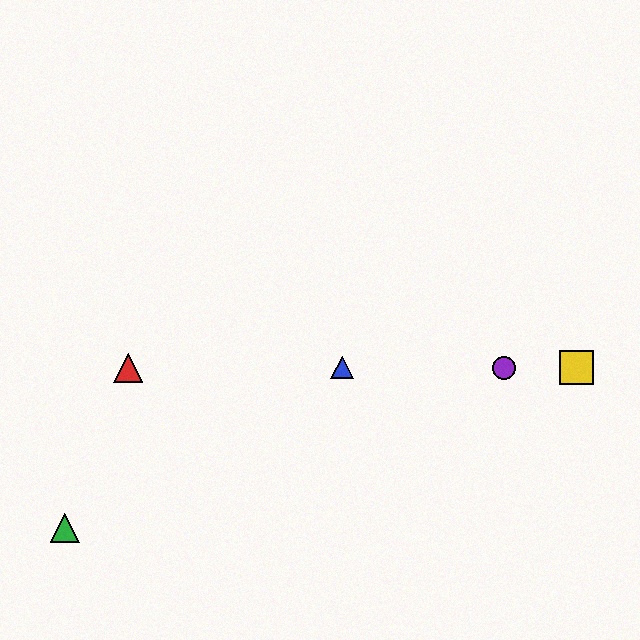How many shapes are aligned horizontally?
4 shapes (the red triangle, the blue triangle, the yellow square, the purple circle) are aligned horizontally.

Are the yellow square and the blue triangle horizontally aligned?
Yes, both are at y≈368.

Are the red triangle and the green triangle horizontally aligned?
No, the red triangle is at y≈368 and the green triangle is at y≈528.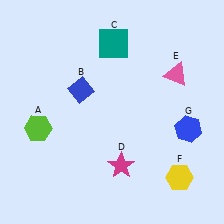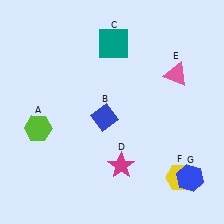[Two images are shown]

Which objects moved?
The objects that moved are: the blue diamond (B), the blue hexagon (G).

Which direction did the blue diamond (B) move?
The blue diamond (B) moved down.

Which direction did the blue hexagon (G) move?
The blue hexagon (G) moved down.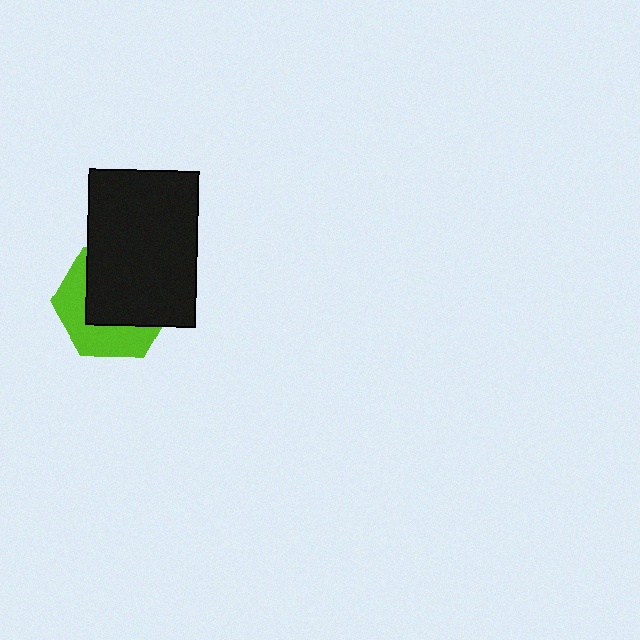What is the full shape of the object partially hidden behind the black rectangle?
The partially hidden object is a lime hexagon.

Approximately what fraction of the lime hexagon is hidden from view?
Roughly 59% of the lime hexagon is hidden behind the black rectangle.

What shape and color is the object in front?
The object in front is a black rectangle.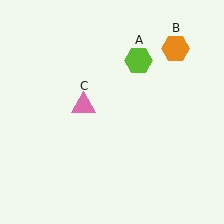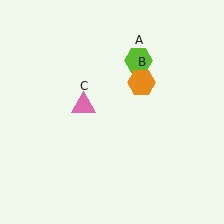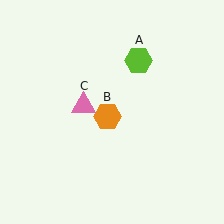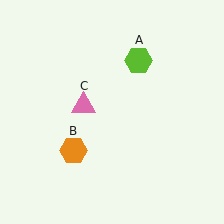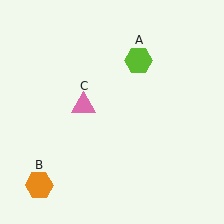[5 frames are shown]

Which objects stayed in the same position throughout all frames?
Lime hexagon (object A) and pink triangle (object C) remained stationary.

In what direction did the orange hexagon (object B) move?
The orange hexagon (object B) moved down and to the left.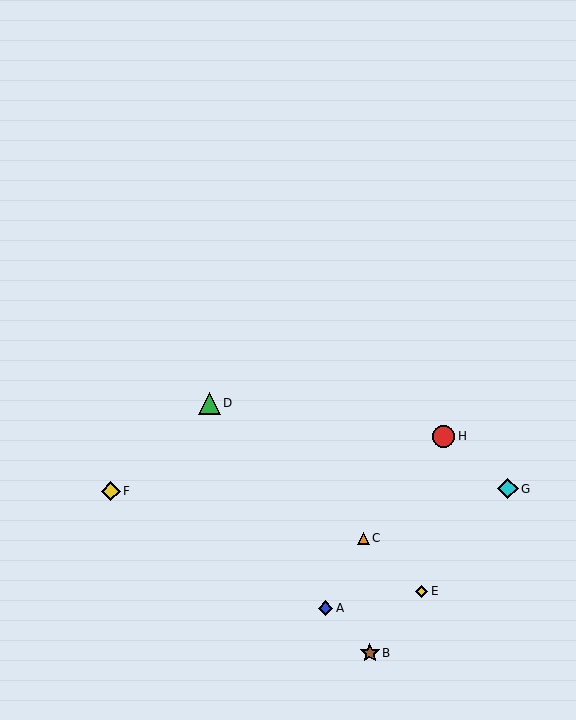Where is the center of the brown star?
The center of the brown star is at (370, 653).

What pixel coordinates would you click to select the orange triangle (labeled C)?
Click at (363, 538) to select the orange triangle C.